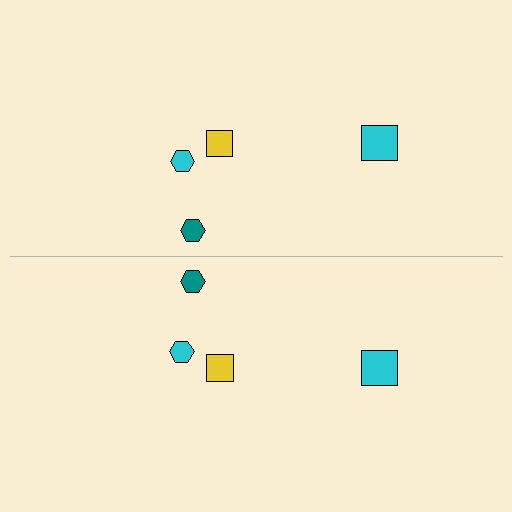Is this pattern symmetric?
Yes, this pattern has bilateral (reflection) symmetry.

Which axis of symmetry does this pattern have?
The pattern has a horizontal axis of symmetry running through the center of the image.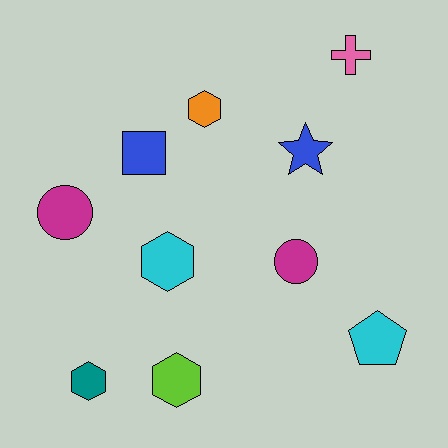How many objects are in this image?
There are 10 objects.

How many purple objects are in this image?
There are no purple objects.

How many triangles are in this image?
There are no triangles.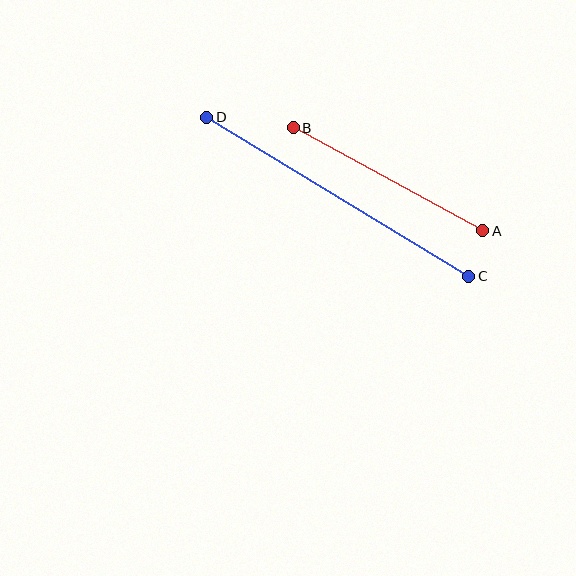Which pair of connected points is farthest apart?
Points C and D are farthest apart.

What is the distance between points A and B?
The distance is approximately 215 pixels.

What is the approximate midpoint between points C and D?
The midpoint is at approximately (338, 197) pixels.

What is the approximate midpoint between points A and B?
The midpoint is at approximately (388, 179) pixels.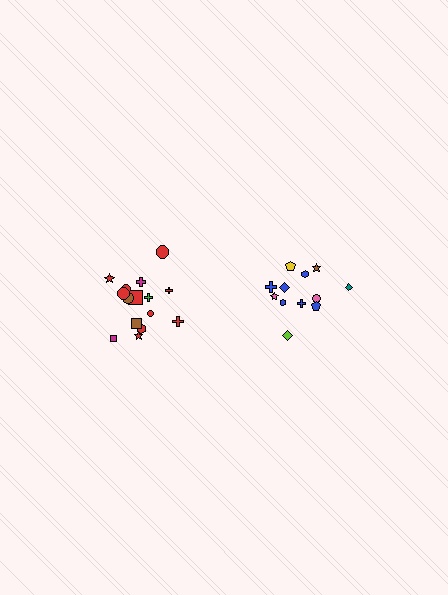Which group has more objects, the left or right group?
The left group.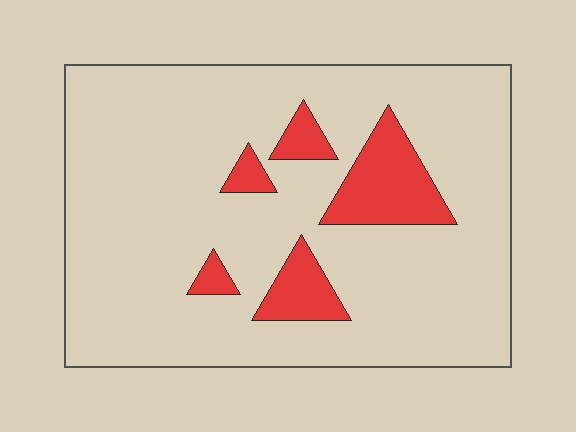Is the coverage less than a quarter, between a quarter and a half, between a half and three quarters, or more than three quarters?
Less than a quarter.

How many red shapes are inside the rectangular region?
5.